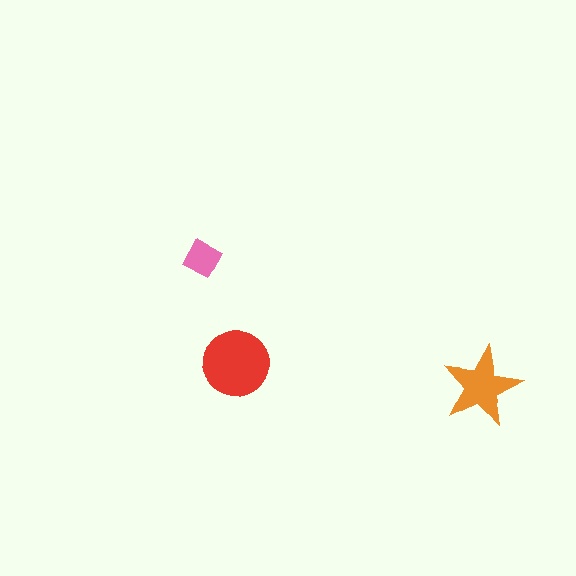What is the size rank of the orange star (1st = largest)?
2nd.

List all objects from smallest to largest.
The pink diamond, the orange star, the red circle.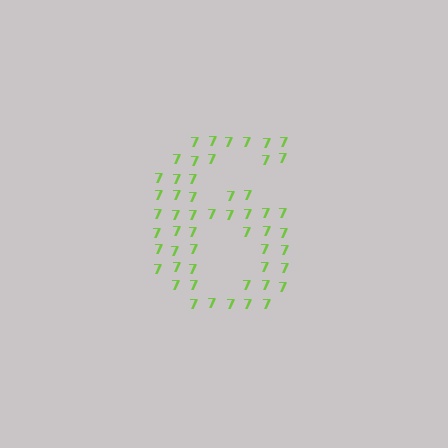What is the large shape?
The large shape is the digit 6.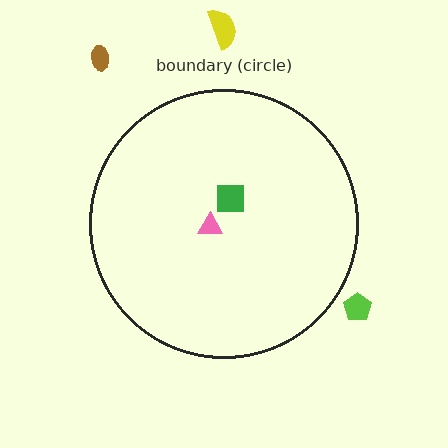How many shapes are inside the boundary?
2 inside, 3 outside.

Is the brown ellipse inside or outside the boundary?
Outside.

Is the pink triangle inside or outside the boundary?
Inside.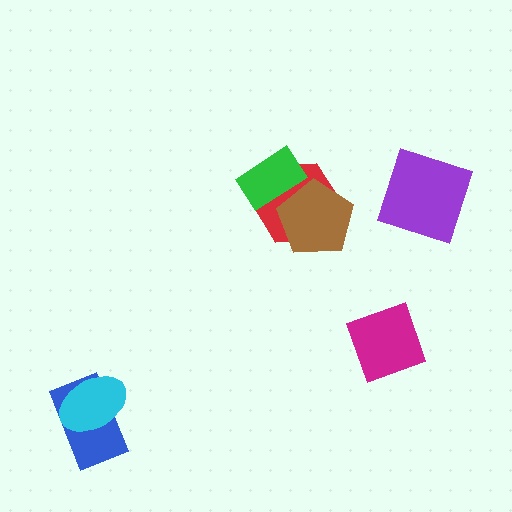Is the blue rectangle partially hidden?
Yes, it is partially covered by another shape.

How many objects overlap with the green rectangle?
2 objects overlap with the green rectangle.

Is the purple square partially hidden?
No, no other shape covers it.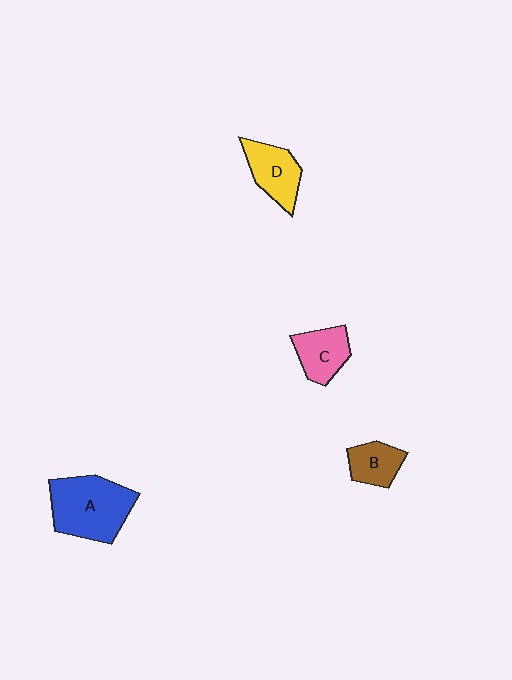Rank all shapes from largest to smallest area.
From largest to smallest: A (blue), D (yellow), C (pink), B (brown).